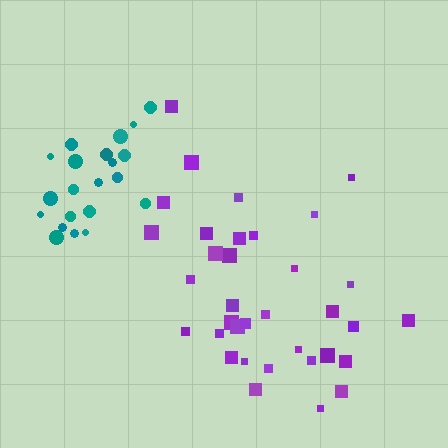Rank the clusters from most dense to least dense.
teal, purple.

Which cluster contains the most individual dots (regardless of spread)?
Purple (35).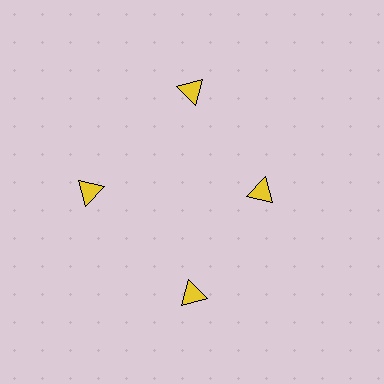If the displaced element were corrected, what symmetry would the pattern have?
It would have 4-fold rotational symmetry — the pattern would map onto itself every 90 degrees.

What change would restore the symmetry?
The symmetry would be restored by moving it outward, back onto the ring so that all 4 triangles sit at equal angles and equal distance from the center.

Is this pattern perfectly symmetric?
No. The 4 yellow triangles are arranged in a ring, but one element near the 3 o'clock position is pulled inward toward the center, breaking the 4-fold rotational symmetry.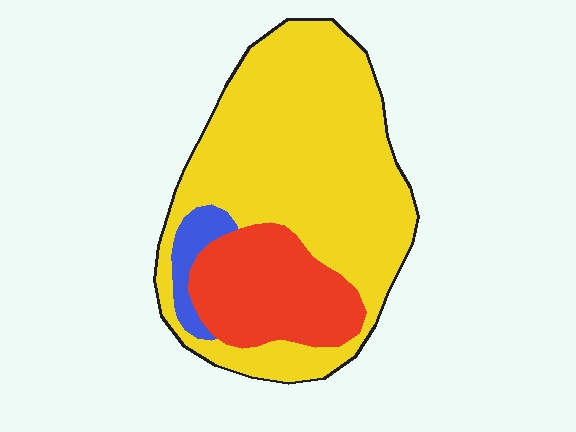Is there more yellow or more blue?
Yellow.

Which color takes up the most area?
Yellow, at roughly 70%.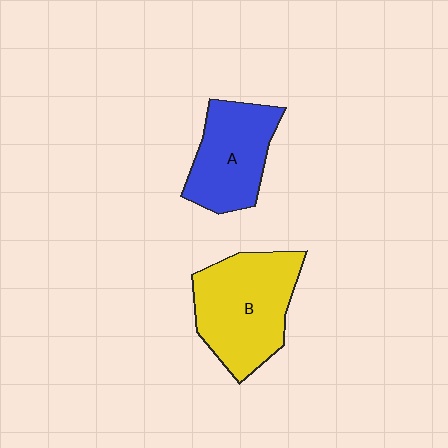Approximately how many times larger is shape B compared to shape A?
Approximately 1.3 times.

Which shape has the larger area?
Shape B (yellow).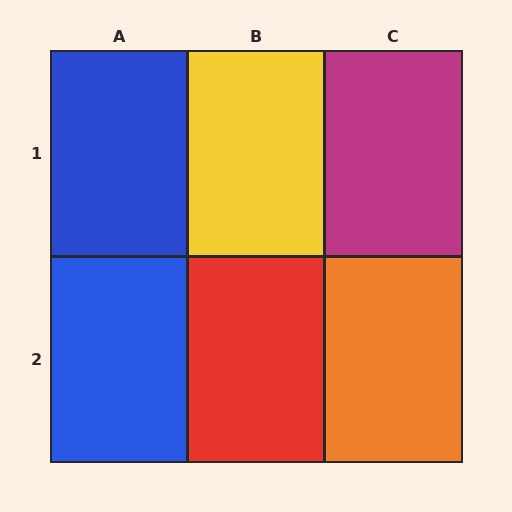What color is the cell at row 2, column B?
Red.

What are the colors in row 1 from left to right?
Blue, yellow, magenta.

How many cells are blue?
2 cells are blue.